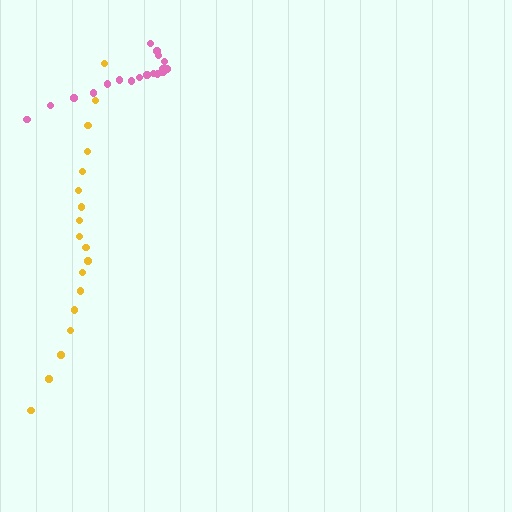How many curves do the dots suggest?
There are 2 distinct paths.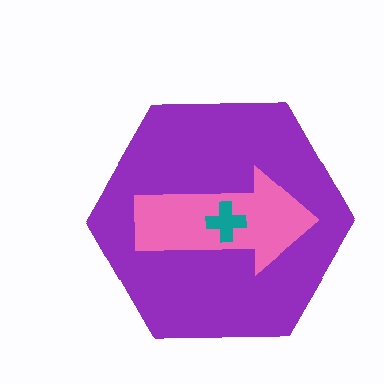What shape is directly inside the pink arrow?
The teal cross.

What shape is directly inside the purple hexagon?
The pink arrow.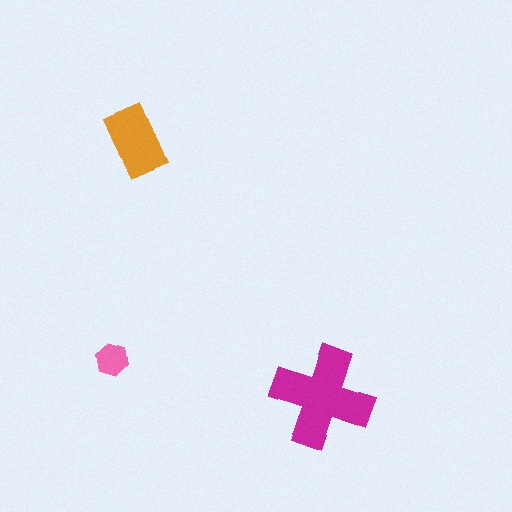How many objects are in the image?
There are 3 objects in the image.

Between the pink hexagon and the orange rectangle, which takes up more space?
The orange rectangle.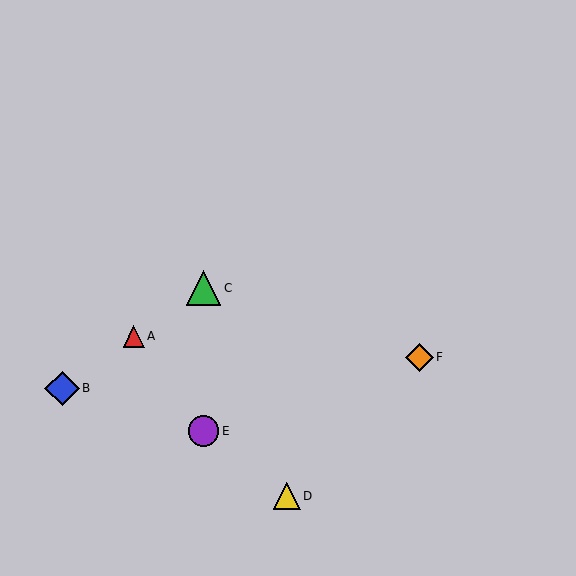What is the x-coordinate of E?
Object E is at x≈203.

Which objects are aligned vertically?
Objects C, E are aligned vertically.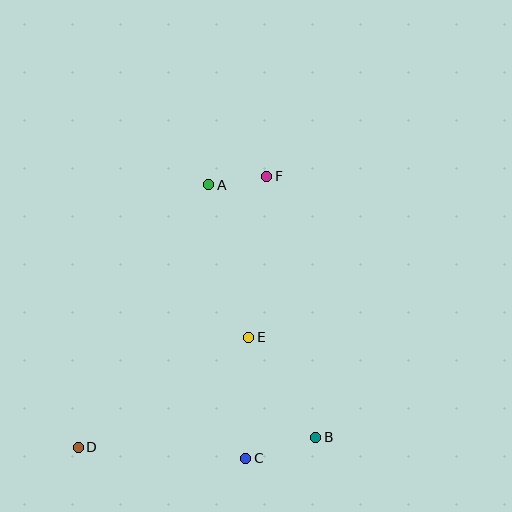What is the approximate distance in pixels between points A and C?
The distance between A and C is approximately 276 pixels.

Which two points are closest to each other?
Points A and F are closest to each other.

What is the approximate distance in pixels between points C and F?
The distance between C and F is approximately 283 pixels.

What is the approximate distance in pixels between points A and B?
The distance between A and B is approximately 274 pixels.